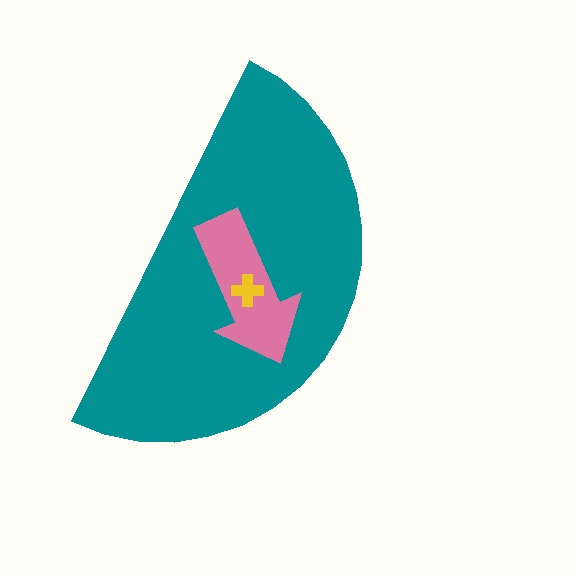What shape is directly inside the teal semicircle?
The pink arrow.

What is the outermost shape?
The teal semicircle.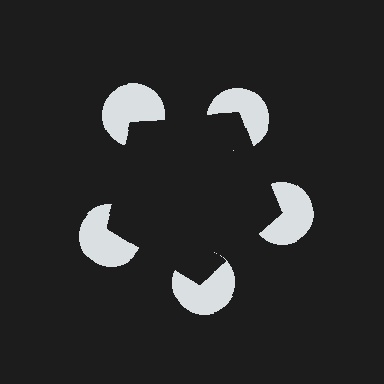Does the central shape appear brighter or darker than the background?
It typically appears slightly darker than the background, even though no actual brightness change is drawn.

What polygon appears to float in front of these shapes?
An illusory pentagon — its edges are inferred from the aligned wedge cuts in the pac-man discs, not physically drawn.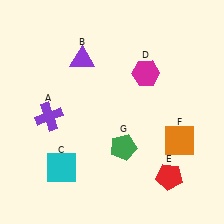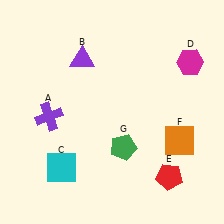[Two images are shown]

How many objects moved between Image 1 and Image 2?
1 object moved between the two images.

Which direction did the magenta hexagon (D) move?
The magenta hexagon (D) moved right.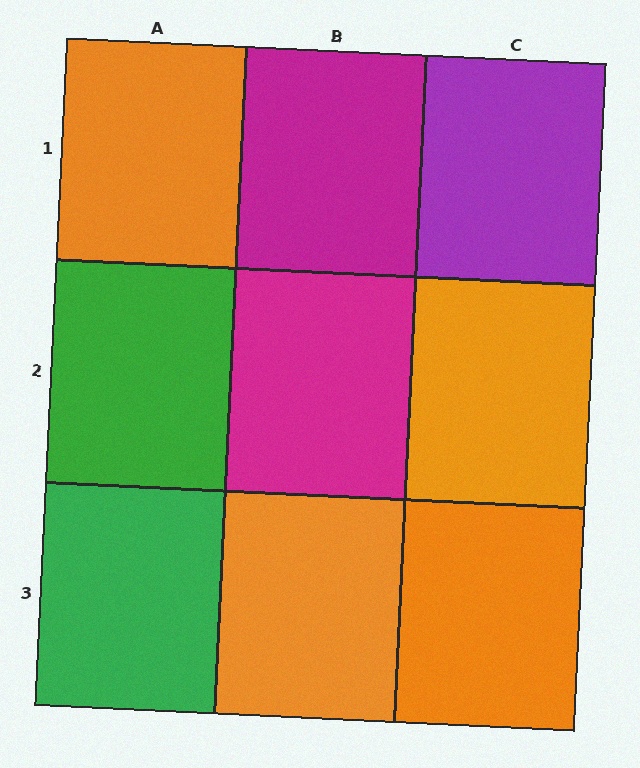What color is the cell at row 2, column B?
Magenta.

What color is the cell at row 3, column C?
Orange.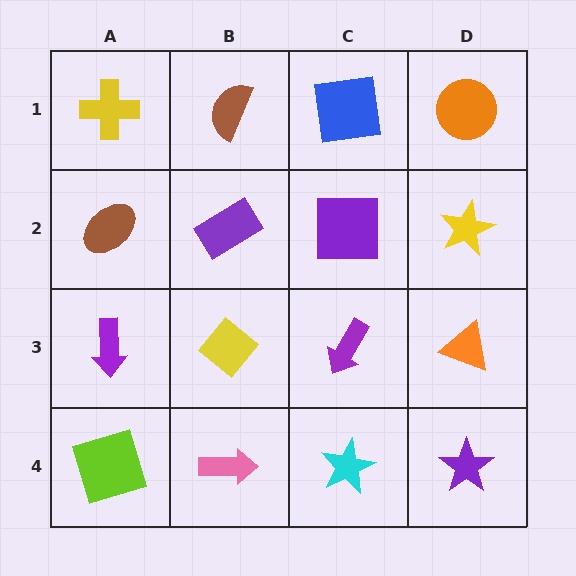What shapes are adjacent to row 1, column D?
A yellow star (row 2, column D), a blue square (row 1, column C).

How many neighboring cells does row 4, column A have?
2.